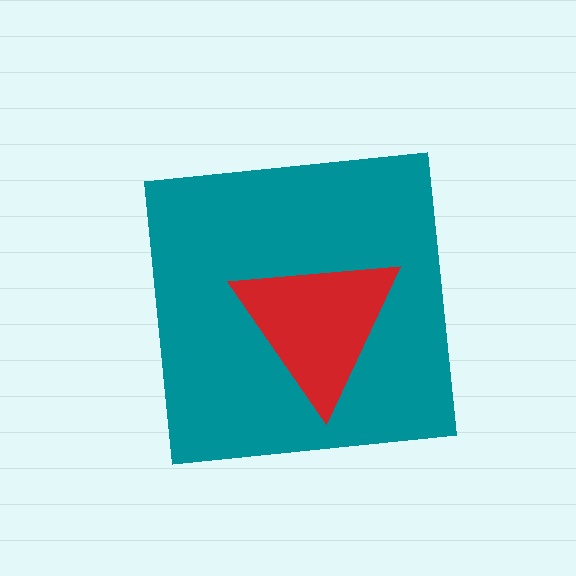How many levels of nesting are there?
2.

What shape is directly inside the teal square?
The red triangle.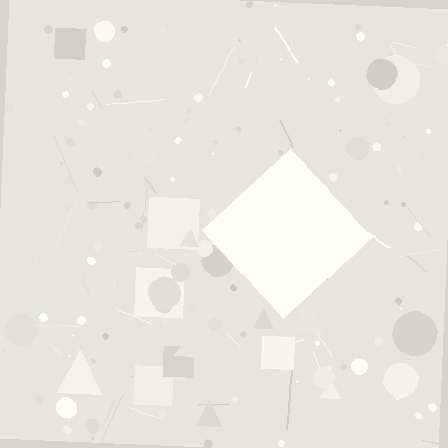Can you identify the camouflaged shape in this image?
The camouflaged shape is a diamond.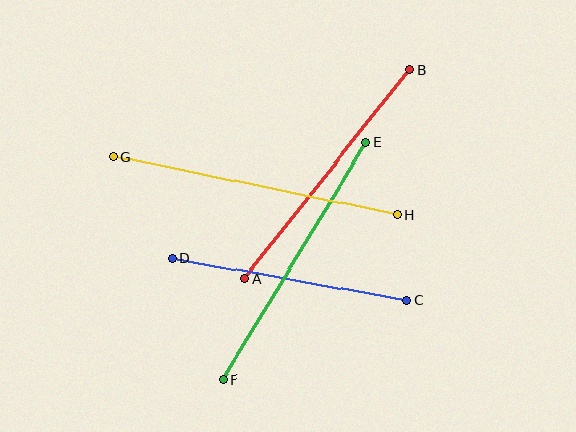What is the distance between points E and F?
The distance is approximately 277 pixels.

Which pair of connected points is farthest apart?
Points G and H are farthest apart.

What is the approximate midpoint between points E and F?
The midpoint is at approximately (294, 261) pixels.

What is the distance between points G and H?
The distance is approximately 290 pixels.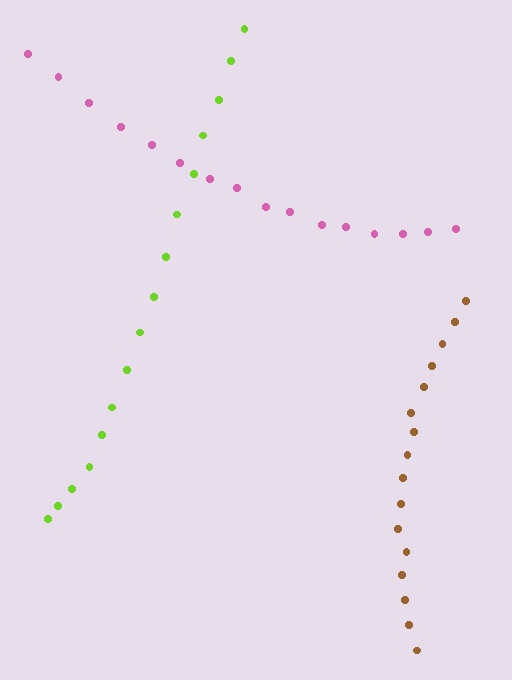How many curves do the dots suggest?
There are 3 distinct paths.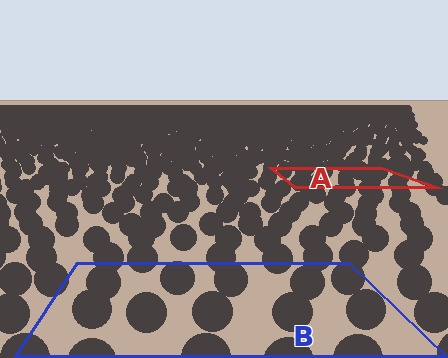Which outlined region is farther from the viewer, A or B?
Region A is farther from the viewer — the texture elements inside it appear smaller and more densely packed.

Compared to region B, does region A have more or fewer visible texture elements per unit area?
Region A has more texture elements per unit area — they are packed more densely because it is farther away.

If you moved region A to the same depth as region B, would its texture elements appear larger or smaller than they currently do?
They would appear larger. At a closer depth, the same texture elements are projected at a bigger on-screen size.